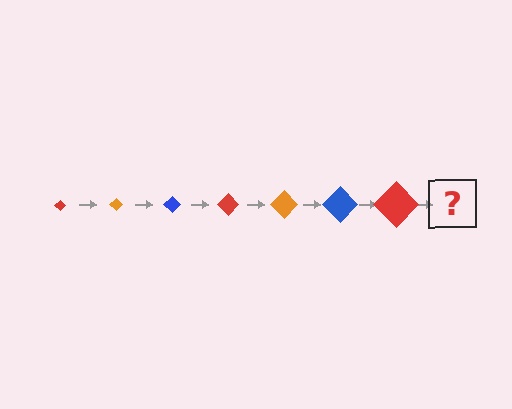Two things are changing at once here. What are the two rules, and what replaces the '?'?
The two rules are that the diamond grows larger each step and the color cycles through red, orange, and blue. The '?' should be an orange diamond, larger than the previous one.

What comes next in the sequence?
The next element should be an orange diamond, larger than the previous one.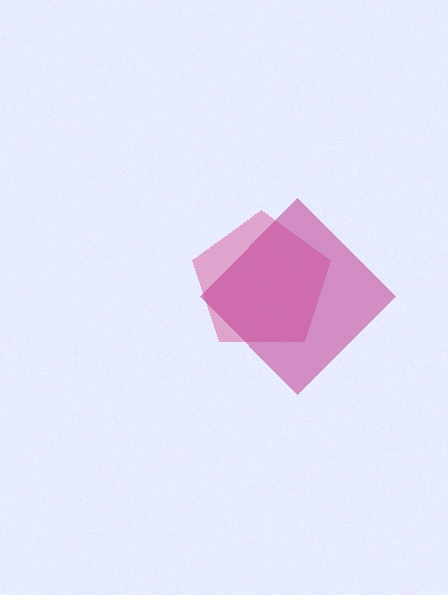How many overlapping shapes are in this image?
There are 2 overlapping shapes in the image.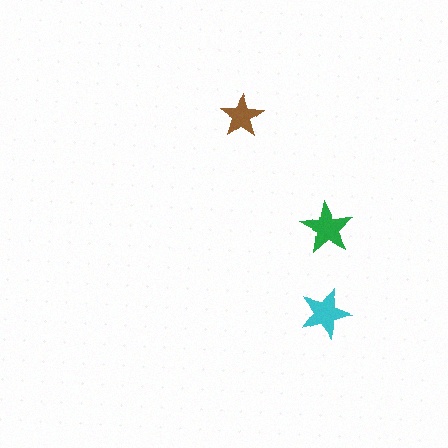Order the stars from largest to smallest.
the green one, the cyan one, the brown one.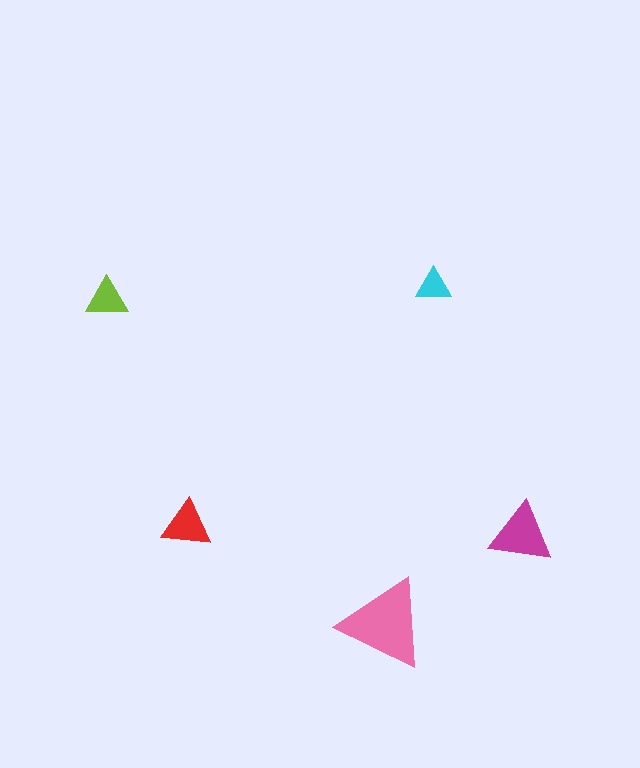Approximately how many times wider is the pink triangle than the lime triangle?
About 2 times wider.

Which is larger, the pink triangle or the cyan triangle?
The pink one.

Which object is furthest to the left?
The lime triangle is leftmost.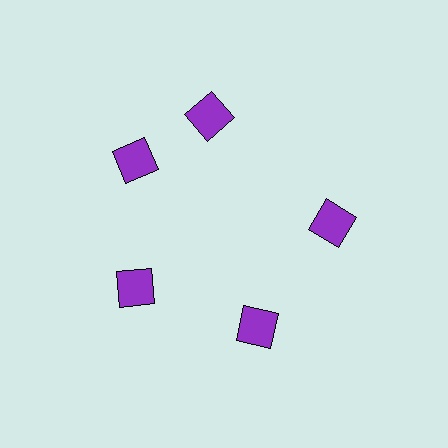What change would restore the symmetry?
The symmetry would be restored by rotating it back into even spacing with its neighbors so that all 5 squares sit at equal angles and equal distance from the center.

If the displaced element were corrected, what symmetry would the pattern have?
It would have 5-fold rotational symmetry — the pattern would map onto itself every 72 degrees.